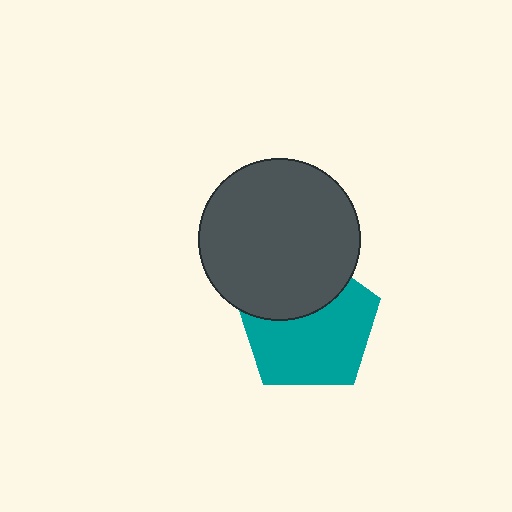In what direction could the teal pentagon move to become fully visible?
The teal pentagon could move down. That would shift it out from behind the dark gray circle entirely.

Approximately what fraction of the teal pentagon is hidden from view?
Roughly 36% of the teal pentagon is hidden behind the dark gray circle.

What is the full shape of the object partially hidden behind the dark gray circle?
The partially hidden object is a teal pentagon.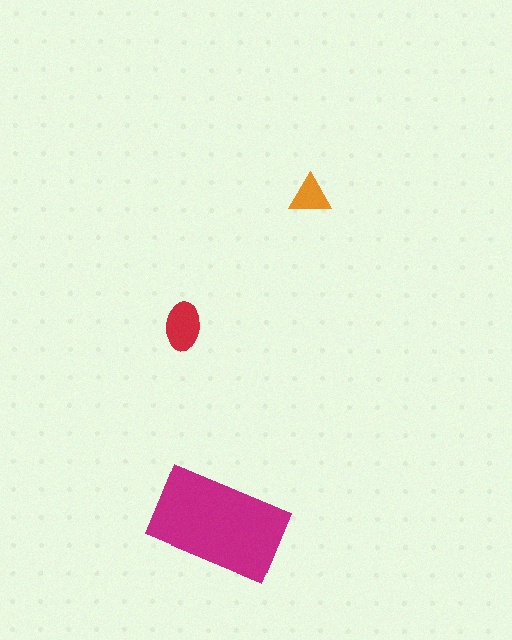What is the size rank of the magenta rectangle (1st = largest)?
1st.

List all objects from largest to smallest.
The magenta rectangle, the red ellipse, the orange triangle.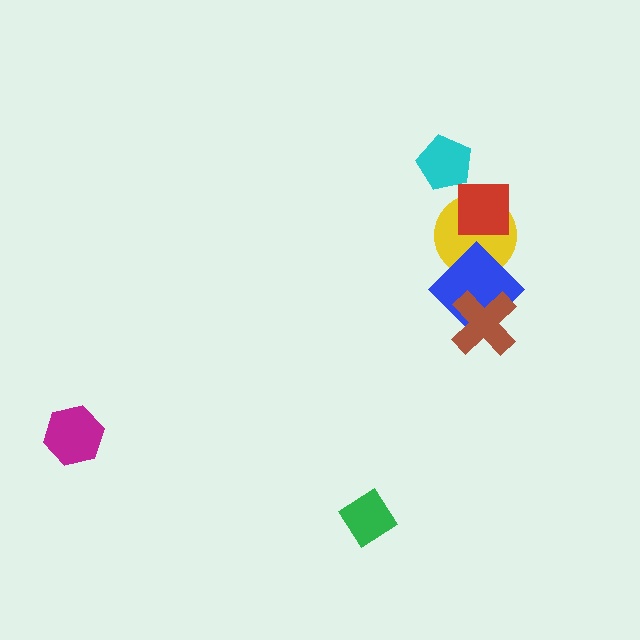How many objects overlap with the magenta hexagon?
0 objects overlap with the magenta hexagon.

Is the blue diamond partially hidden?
Yes, it is partially covered by another shape.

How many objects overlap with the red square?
1 object overlaps with the red square.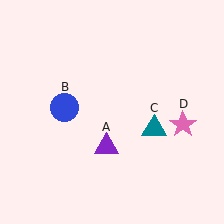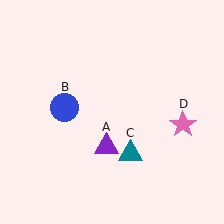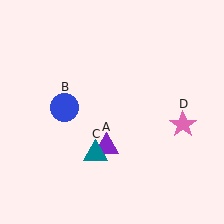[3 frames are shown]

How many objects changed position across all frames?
1 object changed position: teal triangle (object C).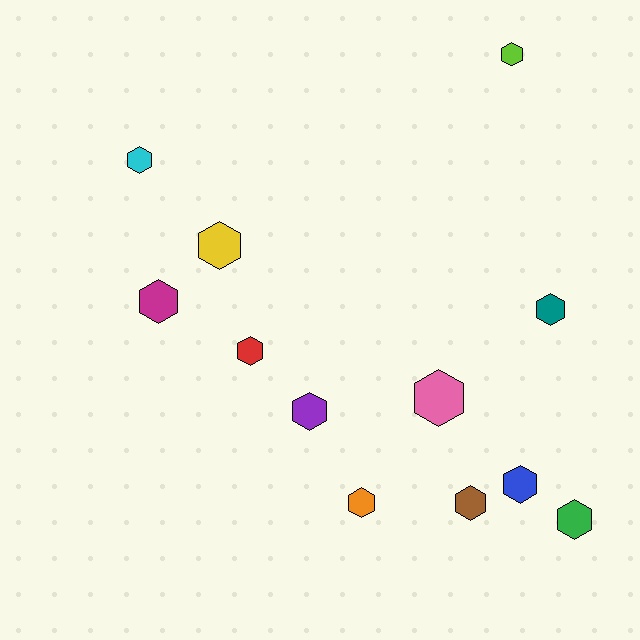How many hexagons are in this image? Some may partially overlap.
There are 12 hexagons.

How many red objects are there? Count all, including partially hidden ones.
There is 1 red object.